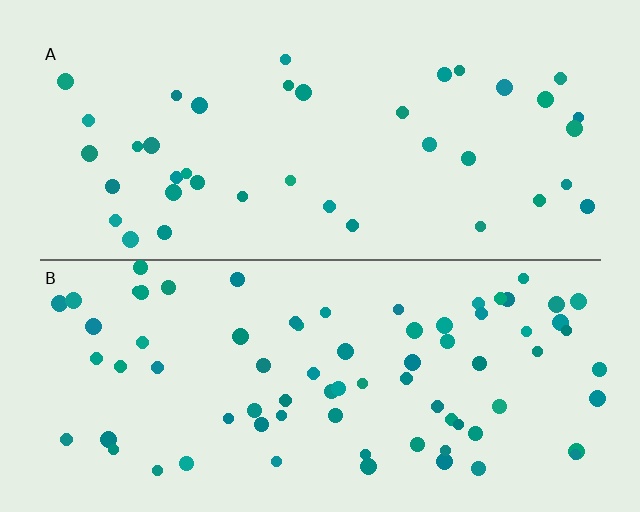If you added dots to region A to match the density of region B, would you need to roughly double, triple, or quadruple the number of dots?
Approximately double.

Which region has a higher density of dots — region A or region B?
B (the bottom).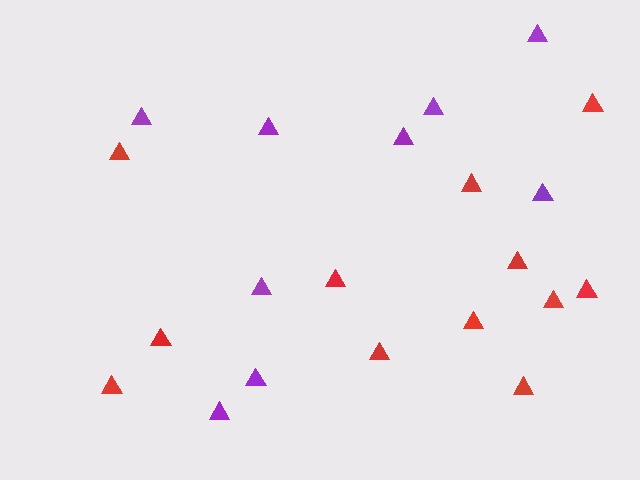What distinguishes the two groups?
There are 2 groups: one group of purple triangles (9) and one group of red triangles (12).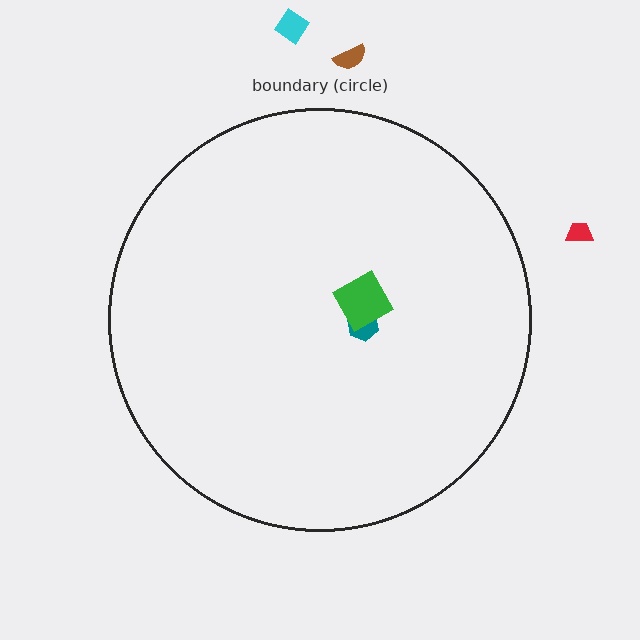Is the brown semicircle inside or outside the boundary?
Outside.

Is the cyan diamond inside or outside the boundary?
Outside.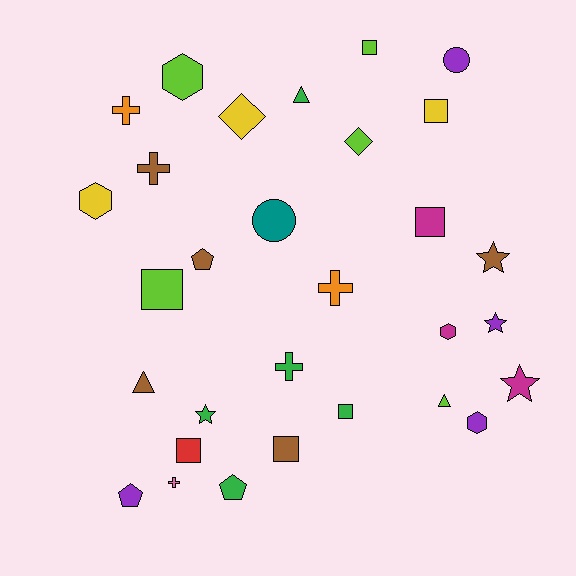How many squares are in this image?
There are 7 squares.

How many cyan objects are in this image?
There are no cyan objects.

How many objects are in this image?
There are 30 objects.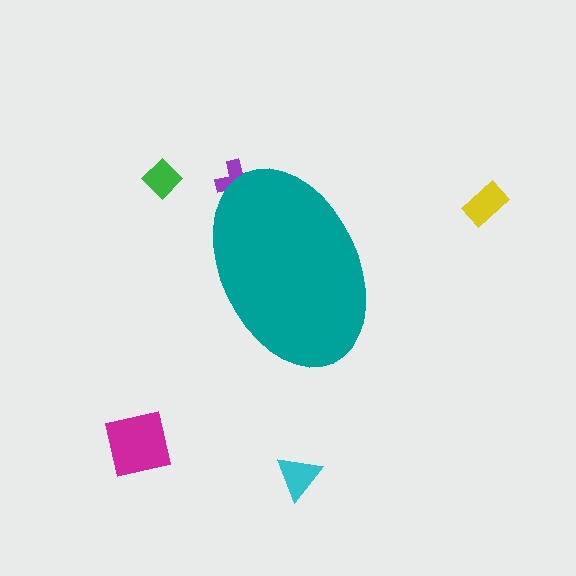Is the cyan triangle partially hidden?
No, the cyan triangle is fully visible.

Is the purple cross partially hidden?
Yes, the purple cross is partially hidden behind the teal ellipse.